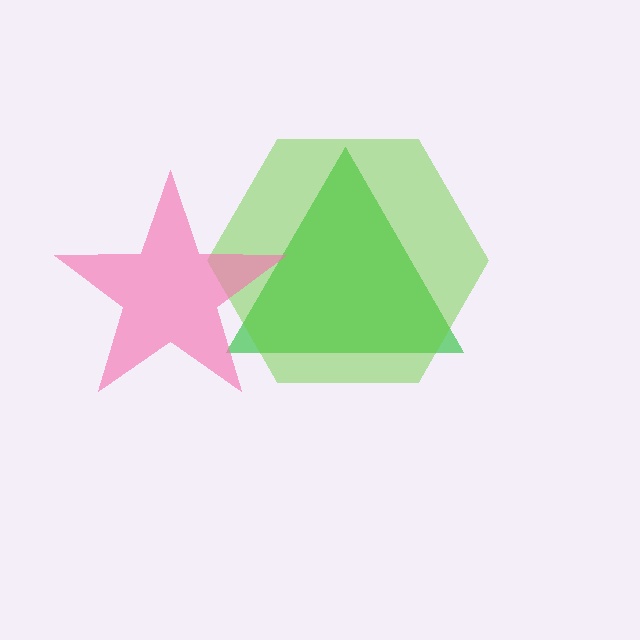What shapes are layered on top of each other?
The layered shapes are: a green triangle, a lime hexagon, a pink star.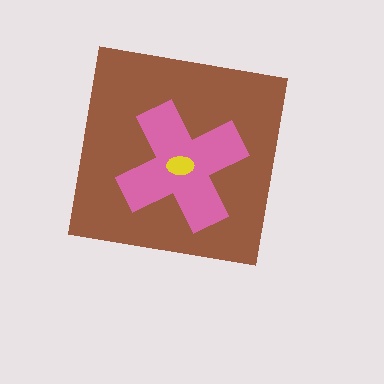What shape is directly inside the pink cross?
The yellow ellipse.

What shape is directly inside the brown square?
The pink cross.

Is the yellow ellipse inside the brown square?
Yes.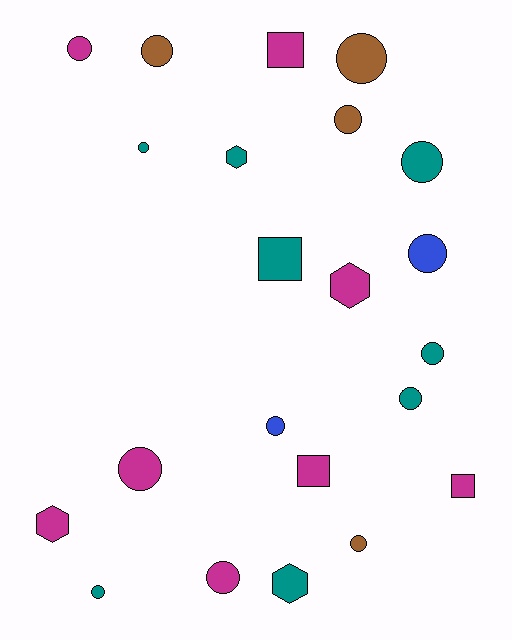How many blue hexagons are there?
There are no blue hexagons.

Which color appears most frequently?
Teal, with 8 objects.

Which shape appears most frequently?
Circle, with 14 objects.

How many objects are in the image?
There are 22 objects.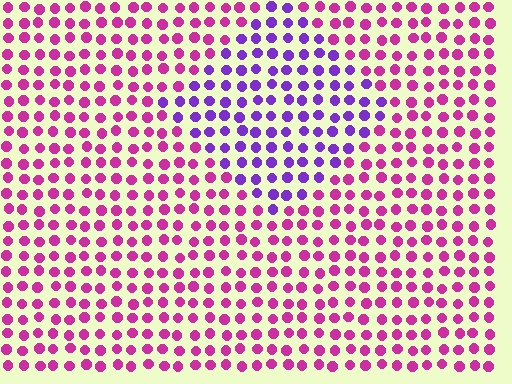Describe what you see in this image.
The image is filled with small magenta elements in a uniform arrangement. A diamond-shaped region is visible where the elements are tinted to a slightly different hue, forming a subtle color boundary.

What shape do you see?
I see a diamond.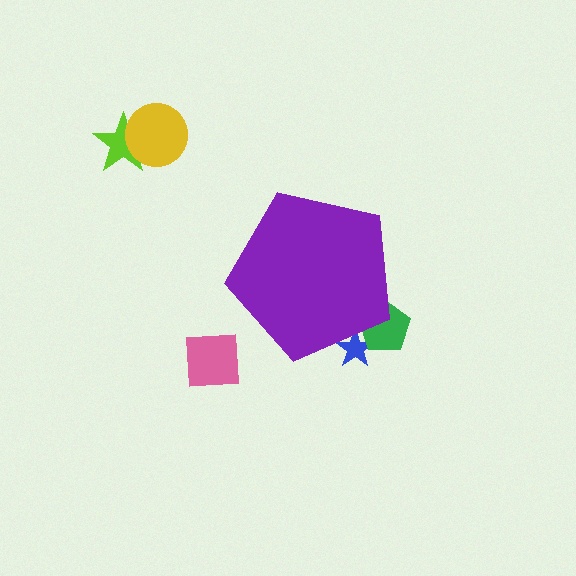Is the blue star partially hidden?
Yes, the blue star is partially hidden behind the purple pentagon.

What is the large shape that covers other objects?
A purple pentagon.